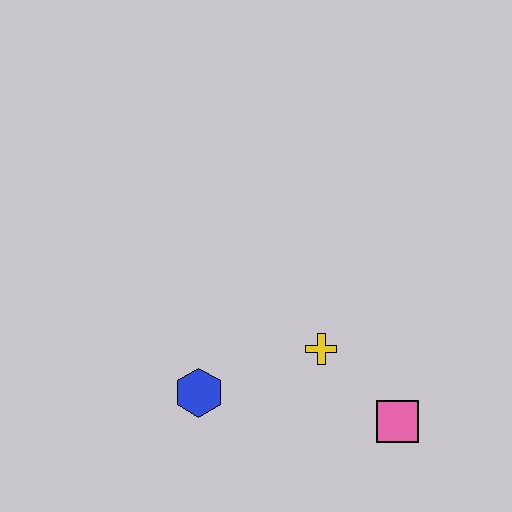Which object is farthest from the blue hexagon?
The pink square is farthest from the blue hexagon.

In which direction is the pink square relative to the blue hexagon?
The pink square is to the right of the blue hexagon.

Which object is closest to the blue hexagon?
The yellow cross is closest to the blue hexagon.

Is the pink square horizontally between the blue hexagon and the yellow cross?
No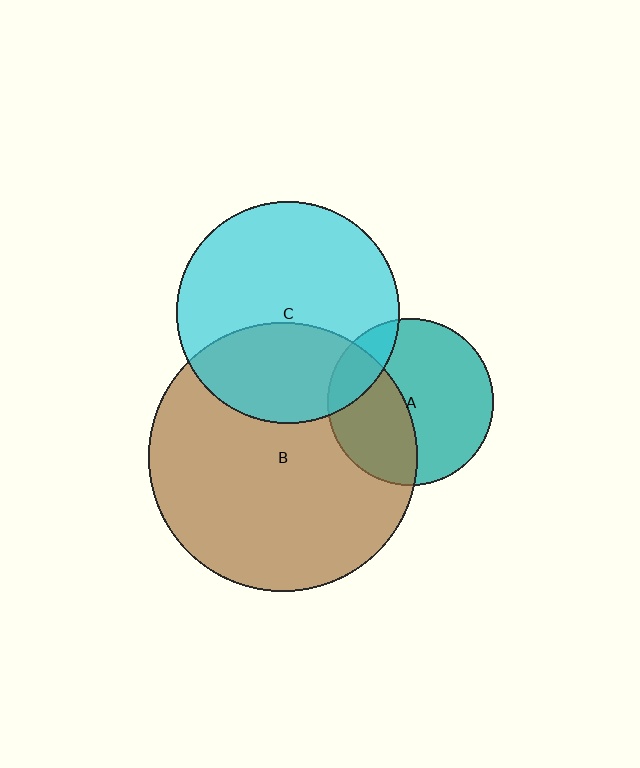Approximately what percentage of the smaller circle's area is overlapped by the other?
Approximately 35%.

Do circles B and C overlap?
Yes.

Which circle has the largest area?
Circle B (brown).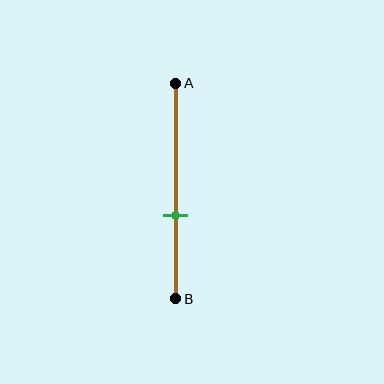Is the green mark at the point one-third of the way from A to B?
No, the mark is at about 60% from A, not at the 33% one-third point.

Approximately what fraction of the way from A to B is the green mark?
The green mark is approximately 60% of the way from A to B.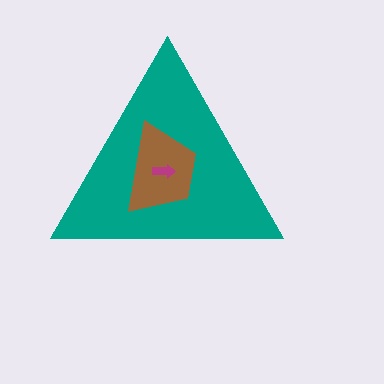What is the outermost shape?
The teal triangle.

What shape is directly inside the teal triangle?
The brown trapezoid.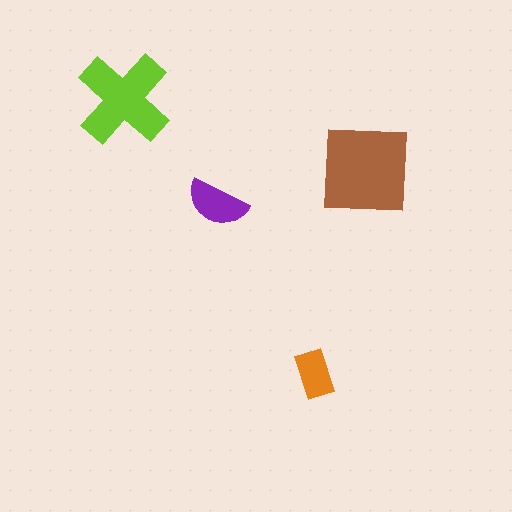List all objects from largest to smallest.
The brown square, the lime cross, the purple semicircle, the orange rectangle.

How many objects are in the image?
There are 4 objects in the image.